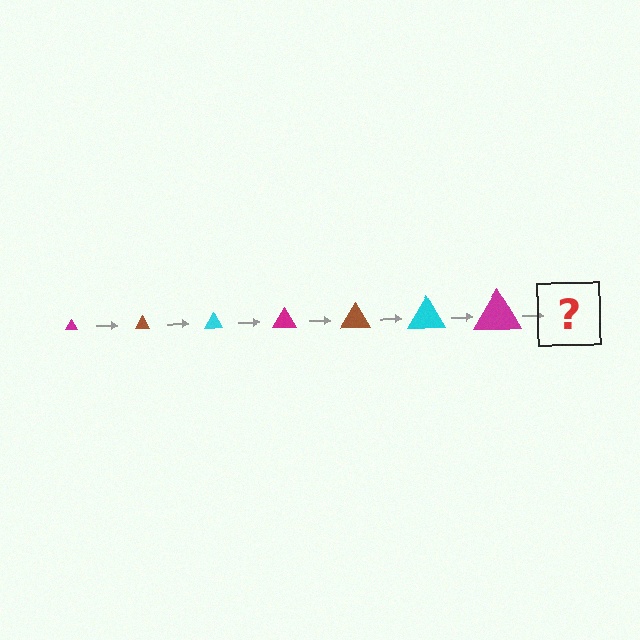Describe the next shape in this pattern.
It should be a brown triangle, larger than the previous one.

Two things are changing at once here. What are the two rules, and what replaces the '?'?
The two rules are that the triangle grows larger each step and the color cycles through magenta, brown, and cyan. The '?' should be a brown triangle, larger than the previous one.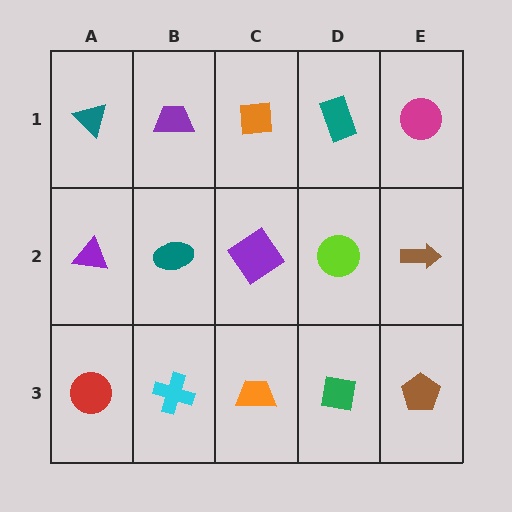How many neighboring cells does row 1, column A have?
2.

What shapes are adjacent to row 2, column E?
A magenta circle (row 1, column E), a brown pentagon (row 3, column E), a lime circle (row 2, column D).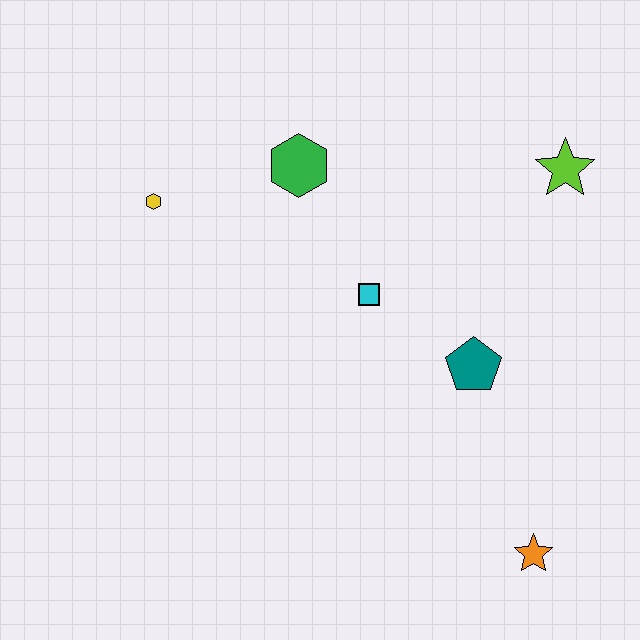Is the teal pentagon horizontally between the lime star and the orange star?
No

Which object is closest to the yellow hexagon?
The green hexagon is closest to the yellow hexagon.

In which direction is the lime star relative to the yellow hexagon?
The lime star is to the right of the yellow hexagon.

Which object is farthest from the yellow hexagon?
The orange star is farthest from the yellow hexagon.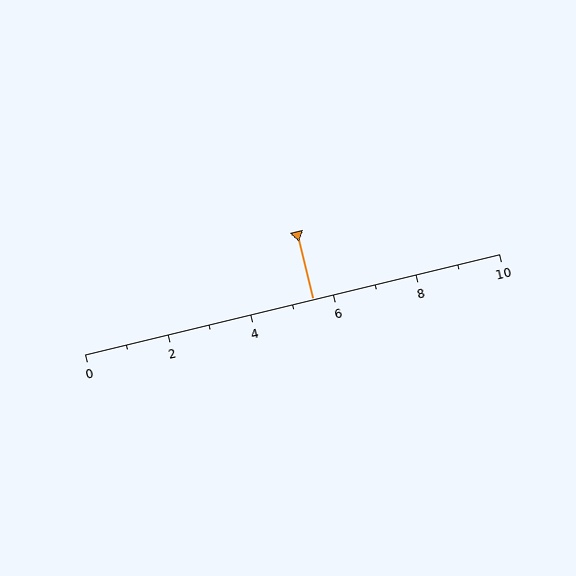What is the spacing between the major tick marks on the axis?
The major ticks are spaced 2 apart.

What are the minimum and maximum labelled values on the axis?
The axis runs from 0 to 10.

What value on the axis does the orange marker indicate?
The marker indicates approximately 5.5.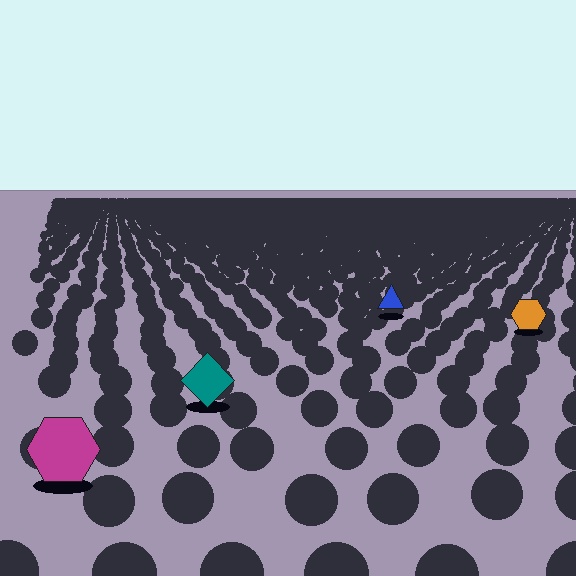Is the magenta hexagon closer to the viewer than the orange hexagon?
Yes. The magenta hexagon is closer — you can tell from the texture gradient: the ground texture is coarser near it.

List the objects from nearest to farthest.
From nearest to farthest: the magenta hexagon, the teal diamond, the orange hexagon, the blue triangle.